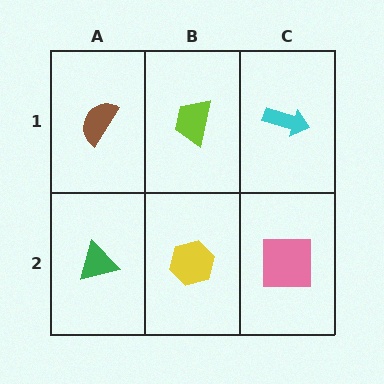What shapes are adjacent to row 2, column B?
A lime trapezoid (row 1, column B), a green triangle (row 2, column A), a pink square (row 2, column C).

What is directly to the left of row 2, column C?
A yellow hexagon.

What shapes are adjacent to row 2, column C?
A cyan arrow (row 1, column C), a yellow hexagon (row 2, column B).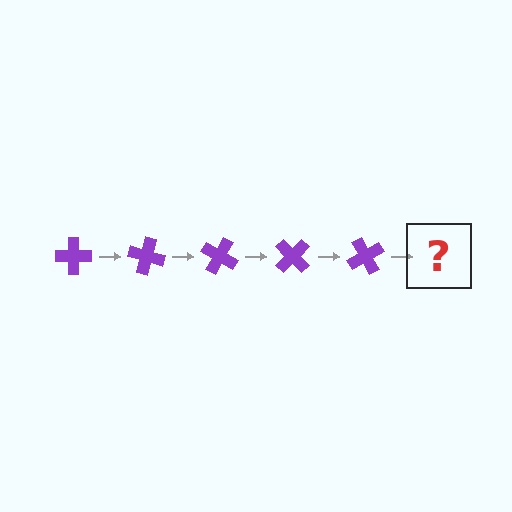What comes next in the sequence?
The next element should be a purple cross rotated 75 degrees.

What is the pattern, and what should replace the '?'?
The pattern is that the cross rotates 15 degrees each step. The '?' should be a purple cross rotated 75 degrees.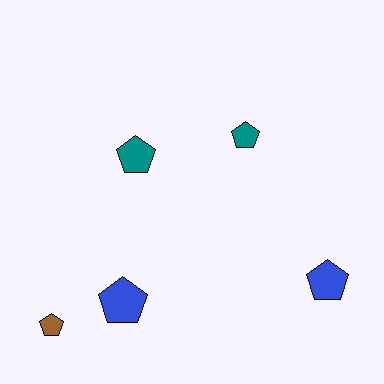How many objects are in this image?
There are 5 objects.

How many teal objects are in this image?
There are 2 teal objects.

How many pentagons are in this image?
There are 5 pentagons.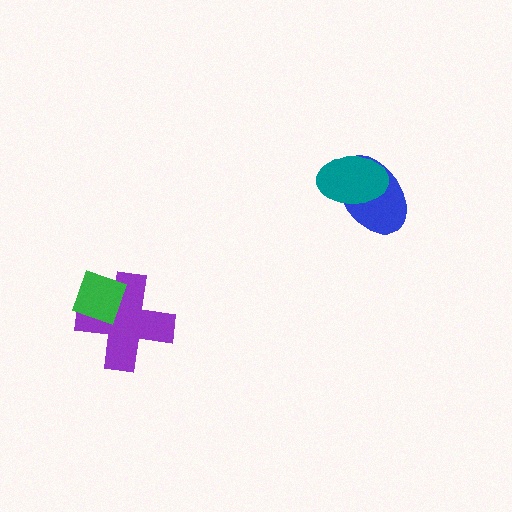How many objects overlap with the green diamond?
1 object overlaps with the green diamond.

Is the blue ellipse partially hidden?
Yes, it is partially covered by another shape.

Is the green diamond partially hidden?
No, no other shape covers it.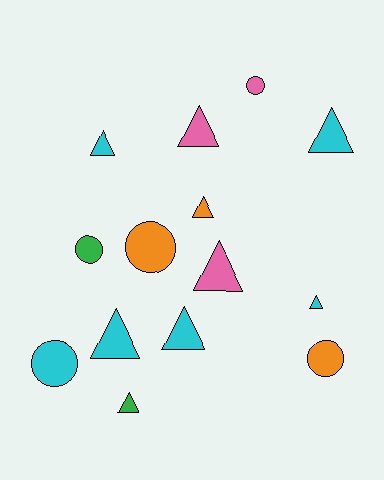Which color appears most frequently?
Cyan, with 6 objects.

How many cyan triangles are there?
There are 5 cyan triangles.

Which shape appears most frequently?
Triangle, with 9 objects.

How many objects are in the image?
There are 14 objects.